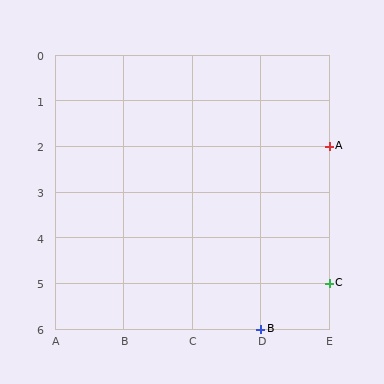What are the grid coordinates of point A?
Point A is at grid coordinates (E, 2).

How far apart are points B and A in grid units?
Points B and A are 1 column and 4 rows apart (about 4.1 grid units diagonally).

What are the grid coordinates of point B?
Point B is at grid coordinates (D, 6).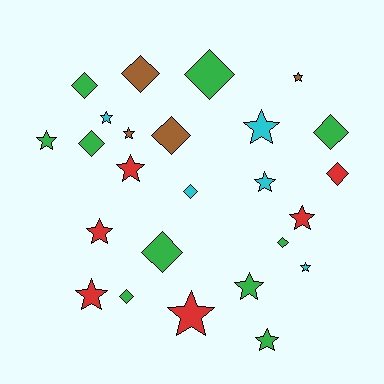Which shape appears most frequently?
Star, with 14 objects.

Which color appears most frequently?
Green, with 10 objects.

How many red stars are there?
There are 5 red stars.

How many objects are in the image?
There are 25 objects.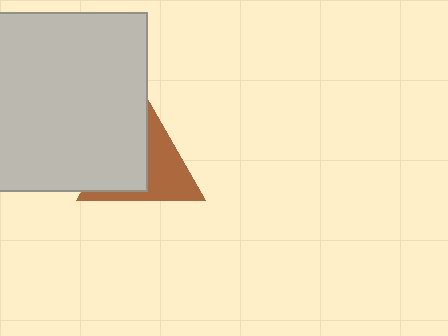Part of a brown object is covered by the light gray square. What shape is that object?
It is a triangle.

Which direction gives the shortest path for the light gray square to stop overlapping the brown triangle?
Moving left gives the shortest separation.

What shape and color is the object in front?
The object in front is a light gray square.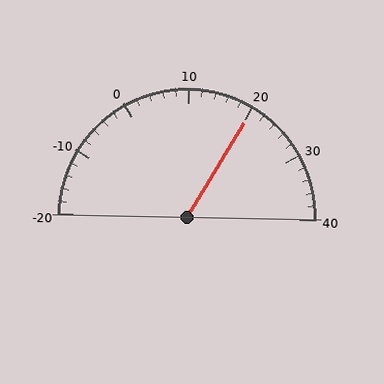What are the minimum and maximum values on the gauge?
The gauge ranges from -20 to 40.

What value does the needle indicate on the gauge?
The needle indicates approximately 20.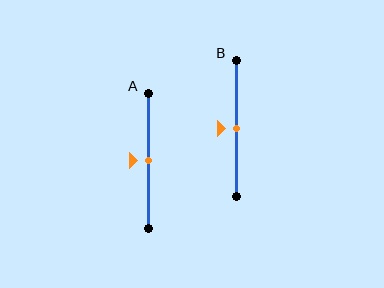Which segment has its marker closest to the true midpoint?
Segment A has its marker closest to the true midpoint.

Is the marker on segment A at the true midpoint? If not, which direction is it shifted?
Yes, the marker on segment A is at the true midpoint.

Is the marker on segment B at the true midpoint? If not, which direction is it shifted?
Yes, the marker on segment B is at the true midpoint.